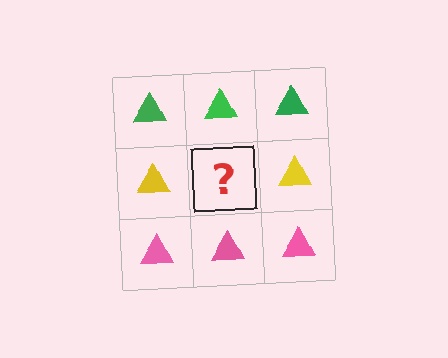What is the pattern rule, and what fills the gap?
The rule is that each row has a consistent color. The gap should be filled with a yellow triangle.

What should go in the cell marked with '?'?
The missing cell should contain a yellow triangle.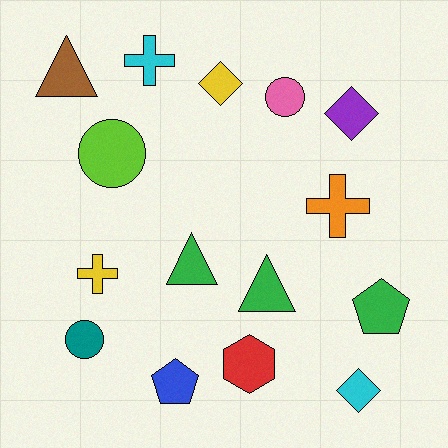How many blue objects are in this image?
There is 1 blue object.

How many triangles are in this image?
There are 3 triangles.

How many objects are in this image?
There are 15 objects.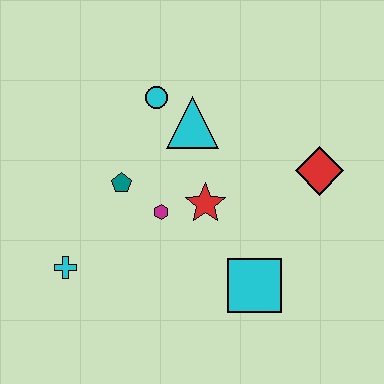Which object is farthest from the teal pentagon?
The red diamond is farthest from the teal pentagon.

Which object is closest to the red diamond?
The red star is closest to the red diamond.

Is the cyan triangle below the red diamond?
No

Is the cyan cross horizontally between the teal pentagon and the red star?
No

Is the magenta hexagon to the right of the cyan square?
No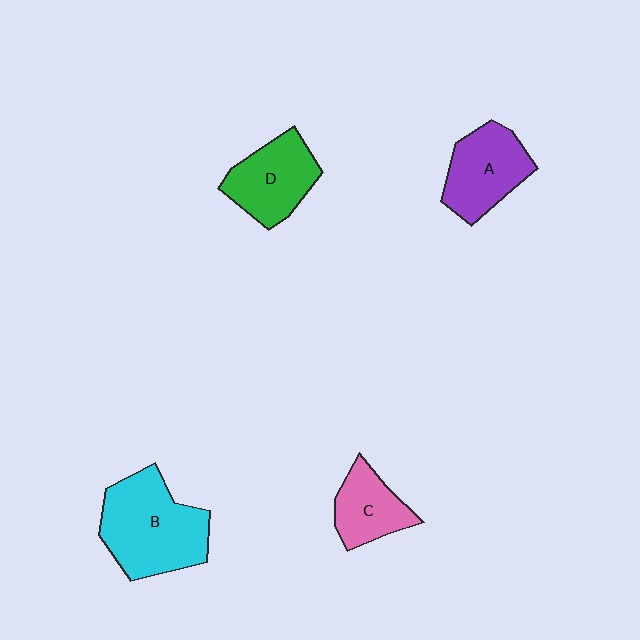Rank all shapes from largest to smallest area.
From largest to smallest: B (cyan), A (purple), D (green), C (pink).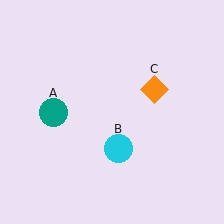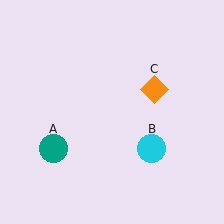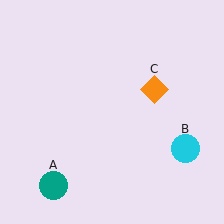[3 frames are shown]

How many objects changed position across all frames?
2 objects changed position: teal circle (object A), cyan circle (object B).